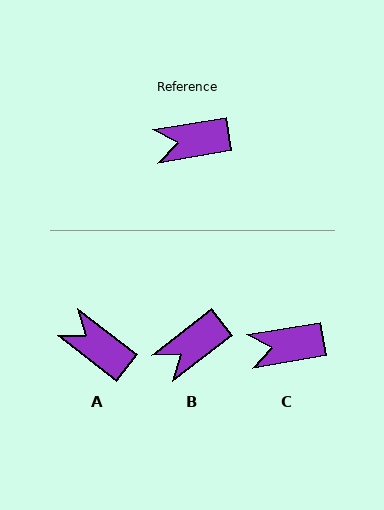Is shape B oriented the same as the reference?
No, it is off by about 29 degrees.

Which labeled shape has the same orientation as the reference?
C.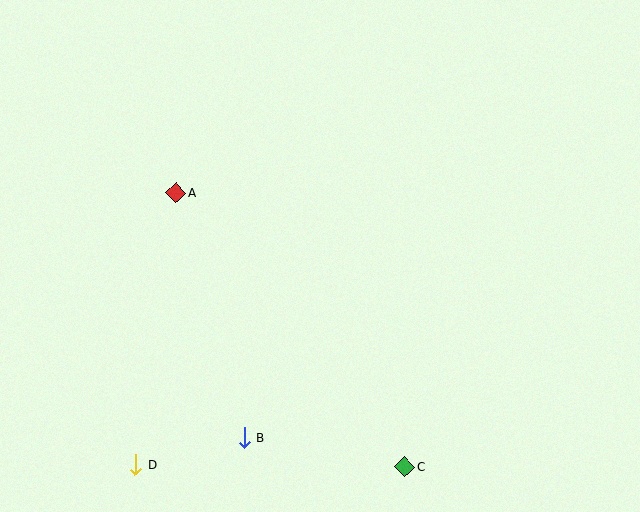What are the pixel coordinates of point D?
Point D is at (136, 465).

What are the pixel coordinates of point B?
Point B is at (244, 437).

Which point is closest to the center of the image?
Point A at (176, 193) is closest to the center.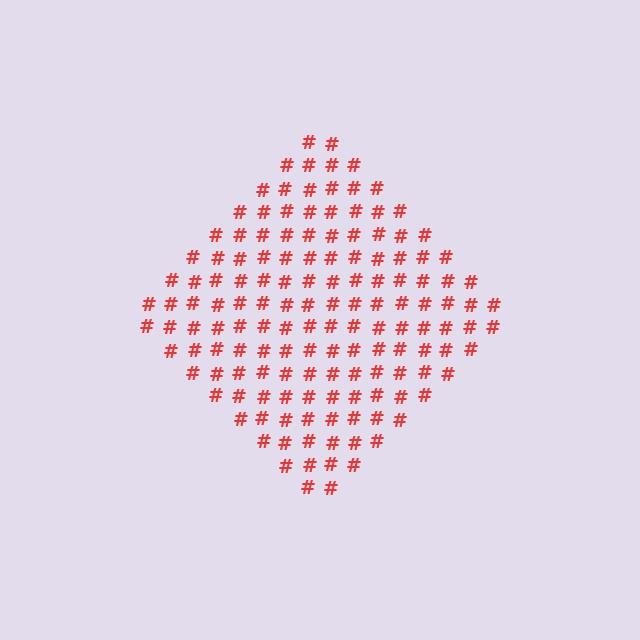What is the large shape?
The large shape is a diamond.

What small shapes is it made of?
It is made of small hash symbols.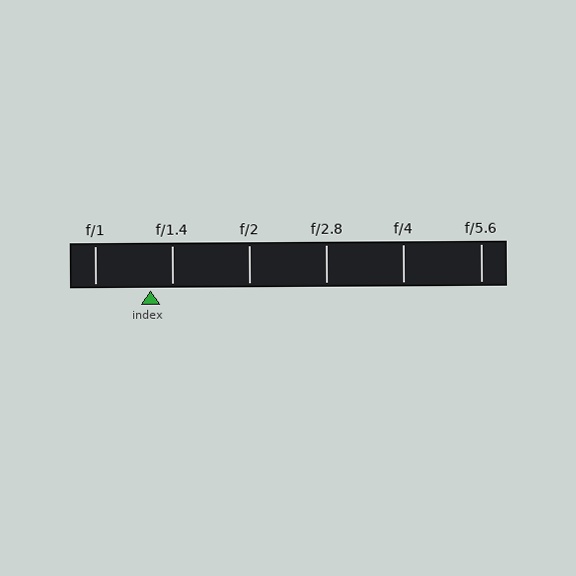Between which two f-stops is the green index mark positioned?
The index mark is between f/1 and f/1.4.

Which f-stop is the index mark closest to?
The index mark is closest to f/1.4.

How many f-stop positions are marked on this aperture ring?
There are 6 f-stop positions marked.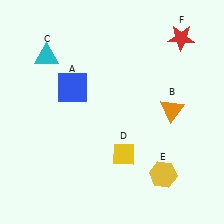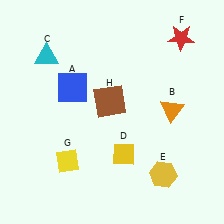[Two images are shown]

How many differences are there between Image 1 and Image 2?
There are 2 differences between the two images.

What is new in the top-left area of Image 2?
A brown square (H) was added in the top-left area of Image 2.